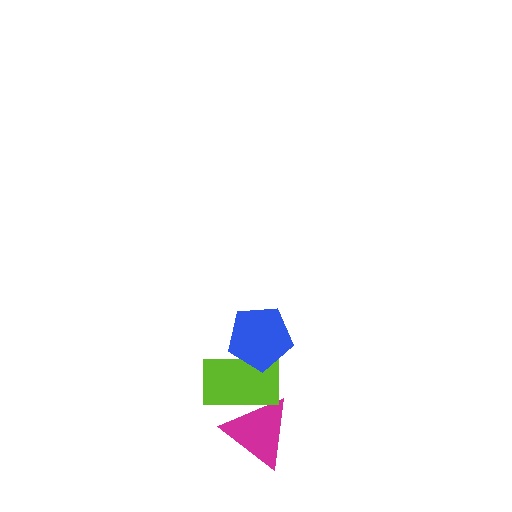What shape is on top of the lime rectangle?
The blue pentagon is on top of the lime rectangle.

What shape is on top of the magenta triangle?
The lime rectangle is on top of the magenta triangle.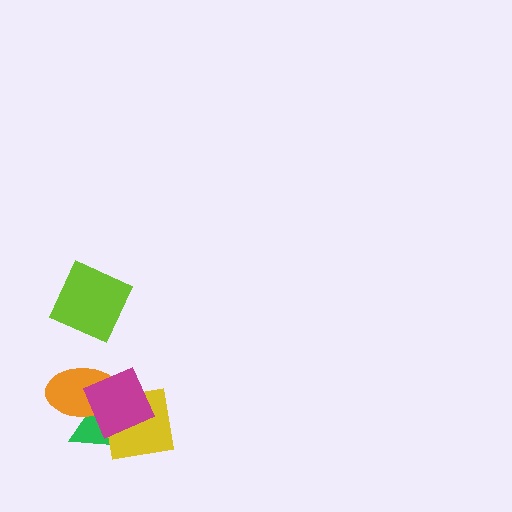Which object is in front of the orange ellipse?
The magenta diamond is in front of the orange ellipse.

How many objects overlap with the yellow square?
2 objects overlap with the yellow square.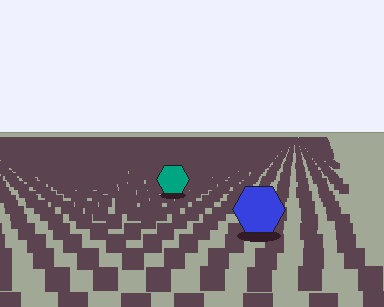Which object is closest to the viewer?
The blue hexagon is closest. The texture marks near it are larger and more spread out.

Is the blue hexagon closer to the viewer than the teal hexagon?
Yes. The blue hexagon is closer — you can tell from the texture gradient: the ground texture is coarser near it.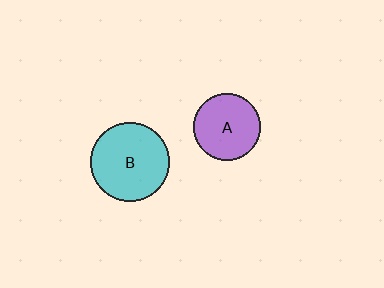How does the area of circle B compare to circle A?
Approximately 1.4 times.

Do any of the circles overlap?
No, none of the circles overlap.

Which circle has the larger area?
Circle B (cyan).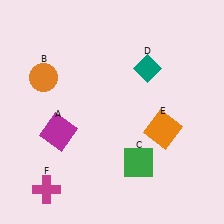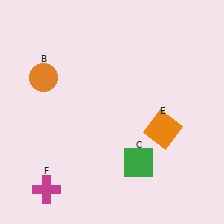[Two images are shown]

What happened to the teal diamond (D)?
The teal diamond (D) was removed in Image 2. It was in the top-right area of Image 1.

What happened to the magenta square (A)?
The magenta square (A) was removed in Image 2. It was in the bottom-left area of Image 1.